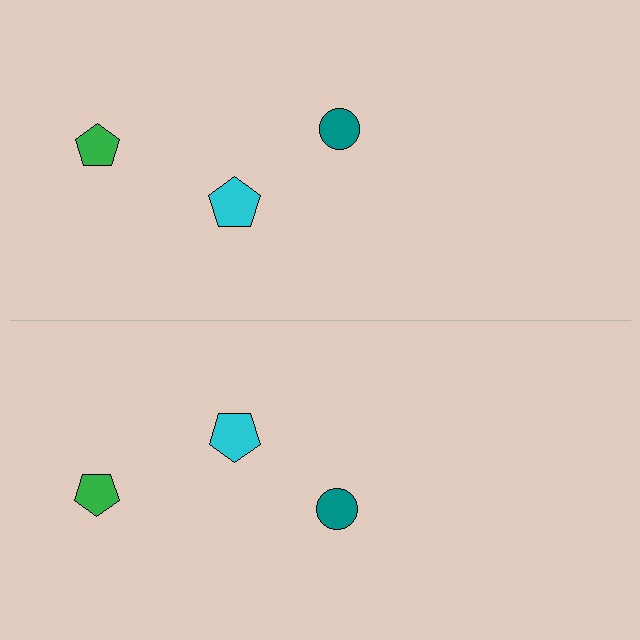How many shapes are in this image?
There are 6 shapes in this image.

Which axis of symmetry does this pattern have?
The pattern has a horizontal axis of symmetry running through the center of the image.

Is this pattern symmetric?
Yes, this pattern has bilateral (reflection) symmetry.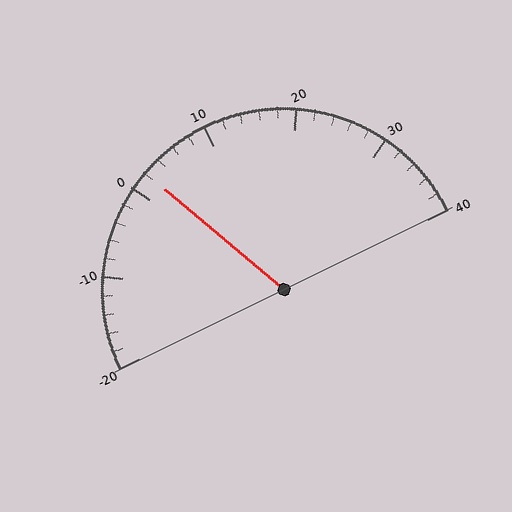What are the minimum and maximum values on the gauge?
The gauge ranges from -20 to 40.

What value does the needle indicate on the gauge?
The needle indicates approximately 2.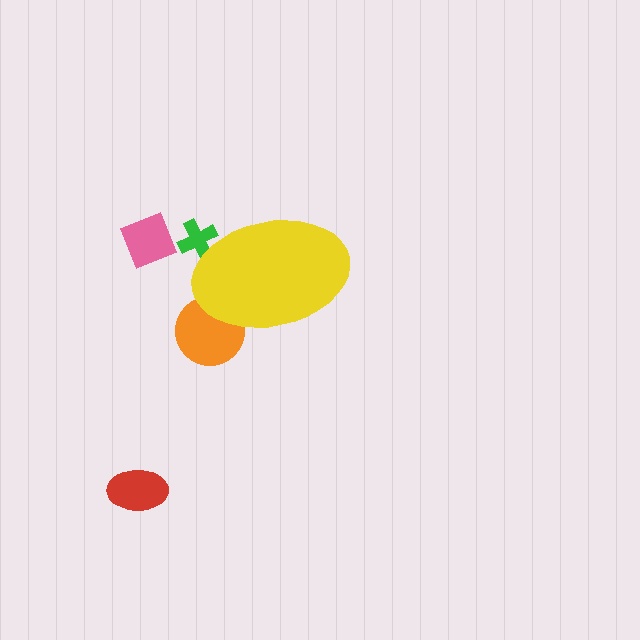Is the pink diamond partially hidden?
No, the pink diamond is fully visible.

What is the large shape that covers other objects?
A yellow ellipse.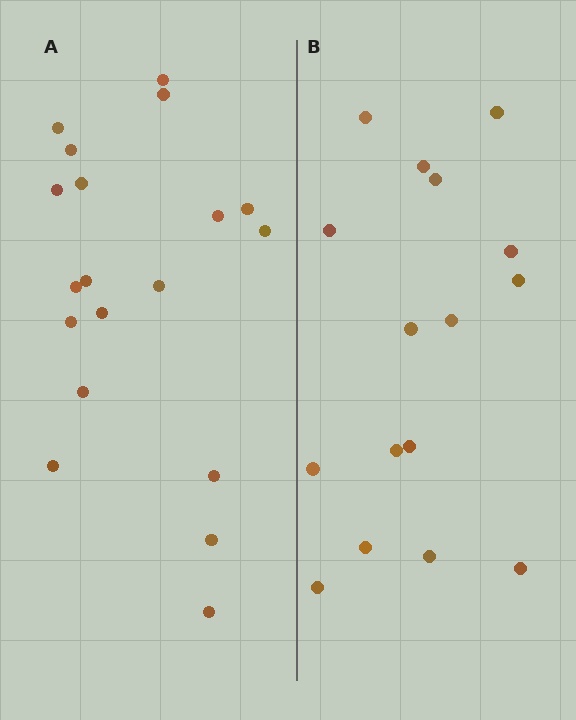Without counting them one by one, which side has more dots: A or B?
Region A (the left region) has more dots.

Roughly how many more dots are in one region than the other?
Region A has just a few more — roughly 2 or 3 more dots than region B.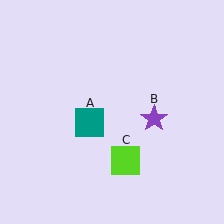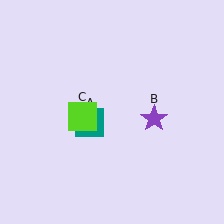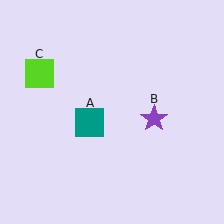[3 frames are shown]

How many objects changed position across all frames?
1 object changed position: lime square (object C).